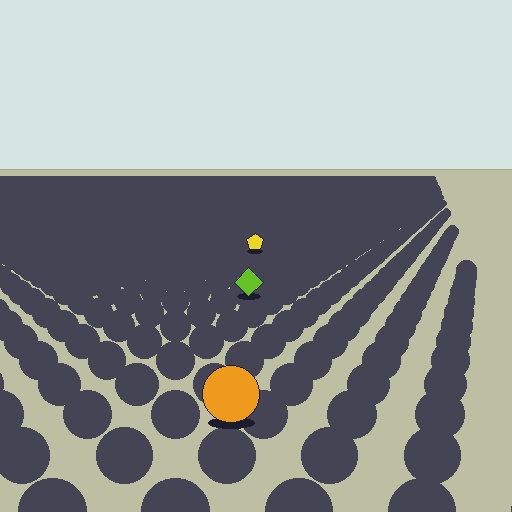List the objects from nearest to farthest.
From nearest to farthest: the orange circle, the lime diamond, the yellow pentagon.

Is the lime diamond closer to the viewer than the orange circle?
No. The orange circle is closer — you can tell from the texture gradient: the ground texture is coarser near it.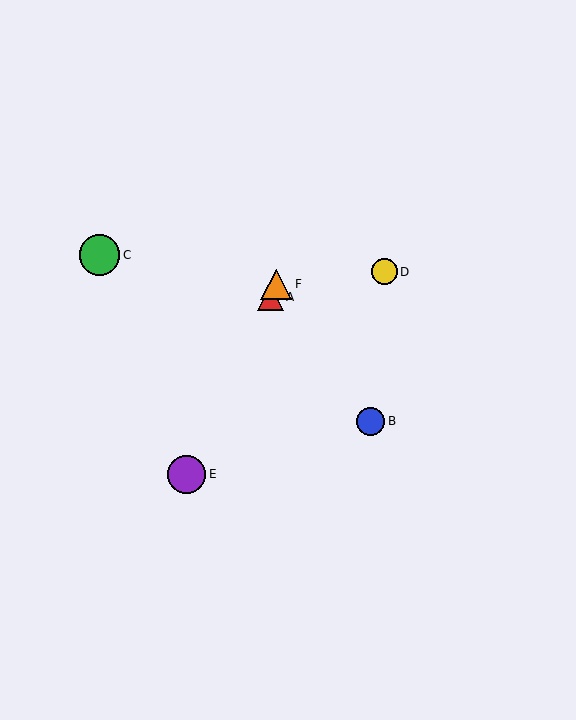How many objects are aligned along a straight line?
3 objects (A, E, F) are aligned along a straight line.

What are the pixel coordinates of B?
Object B is at (371, 421).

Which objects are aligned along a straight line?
Objects A, E, F are aligned along a straight line.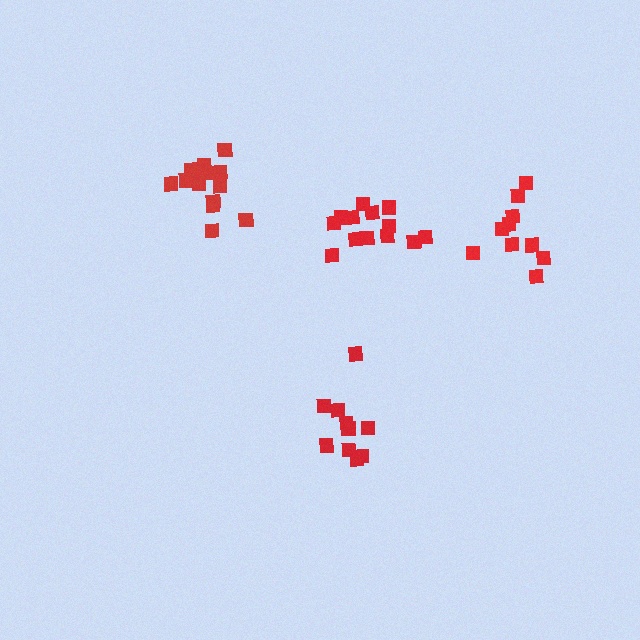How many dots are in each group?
Group 1: 13 dots, Group 2: 13 dots, Group 3: 10 dots, Group 4: 10 dots (46 total).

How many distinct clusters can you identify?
There are 4 distinct clusters.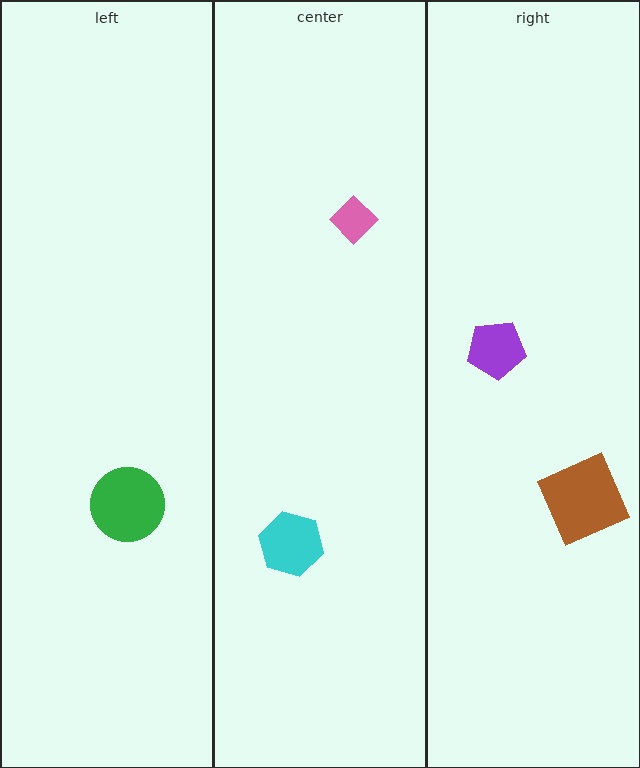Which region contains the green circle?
The left region.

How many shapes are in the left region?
1.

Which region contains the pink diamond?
The center region.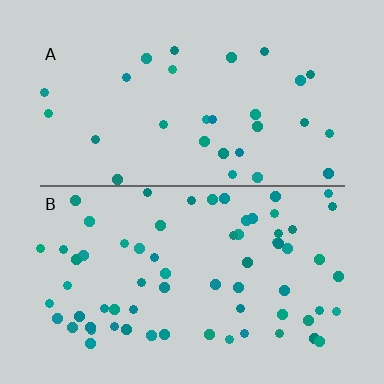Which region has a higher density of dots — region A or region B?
B (the bottom).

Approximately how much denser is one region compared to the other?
Approximately 2.3× — region B over region A.